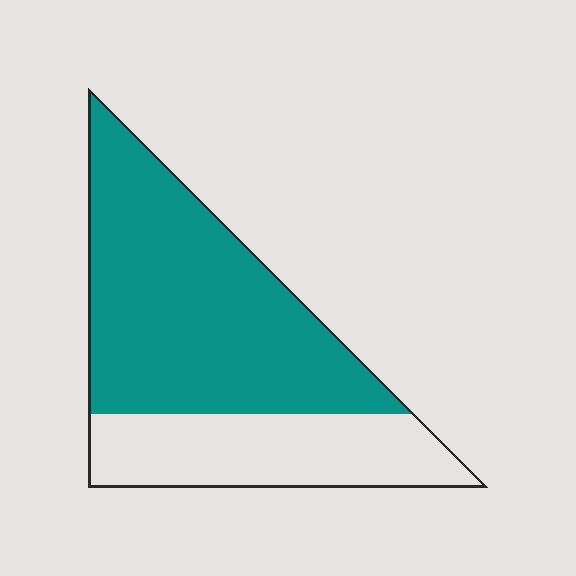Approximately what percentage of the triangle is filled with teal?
Approximately 65%.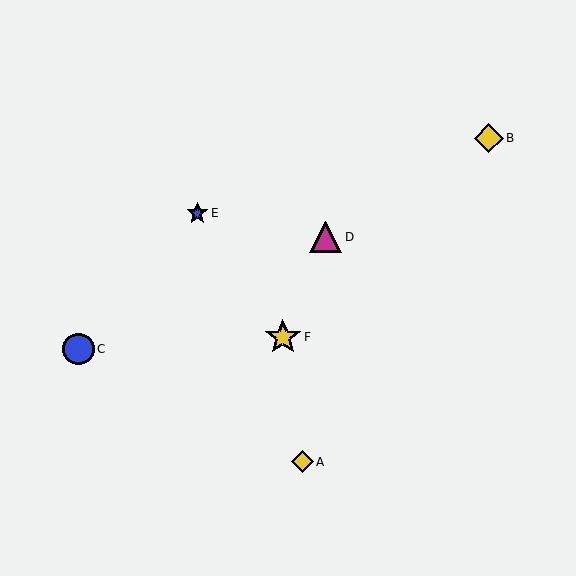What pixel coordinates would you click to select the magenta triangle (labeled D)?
Click at (326, 237) to select the magenta triangle D.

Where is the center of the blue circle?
The center of the blue circle is at (78, 349).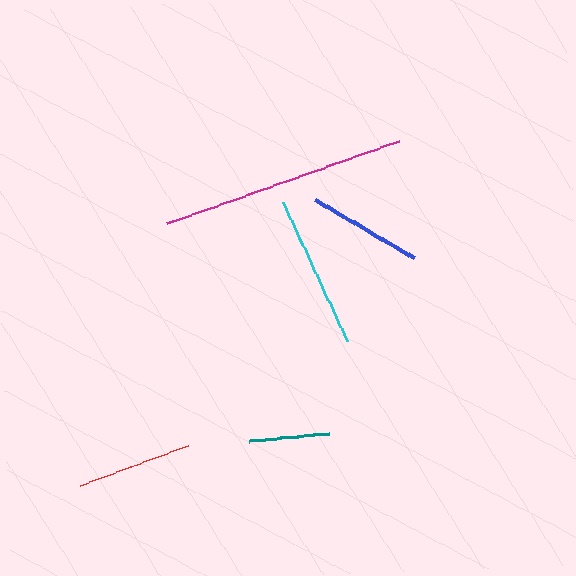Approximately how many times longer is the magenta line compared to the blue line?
The magenta line is approximately 2.1 times the length of the blue line.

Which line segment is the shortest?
The teal line is the shortest at approximately 81 pixels.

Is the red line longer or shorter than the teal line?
The red line is longer than the teal line.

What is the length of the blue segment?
The blue segment is approximately 115 pixels long.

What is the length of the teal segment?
The teal segment is approximately 81 pixels long.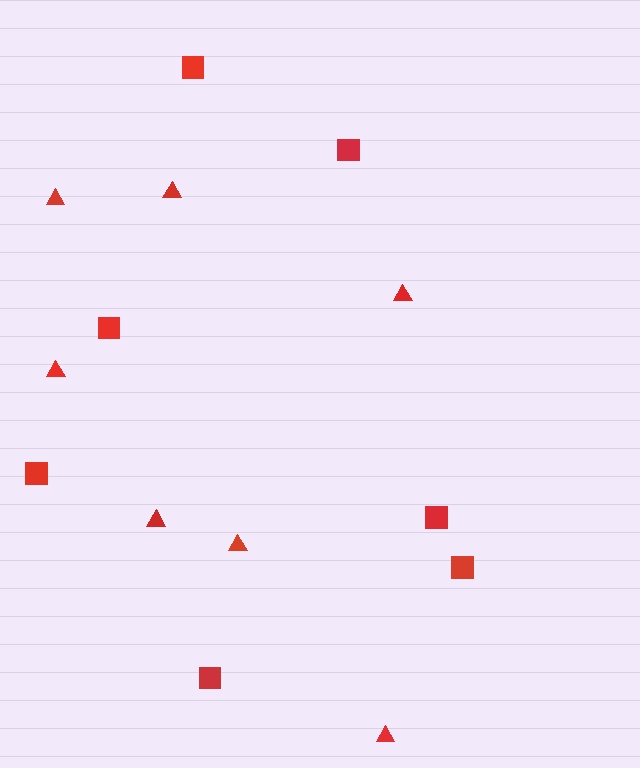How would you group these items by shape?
There are 2 groups: one group of squares (7) and one group of triangles (7).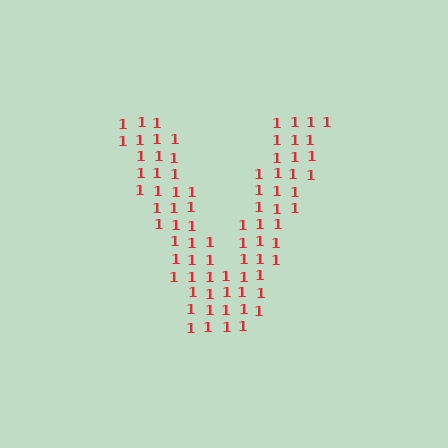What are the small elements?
The small elements are digit 1's.